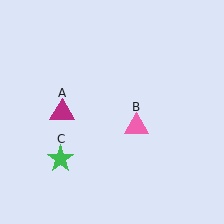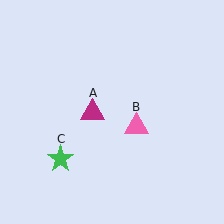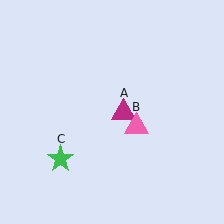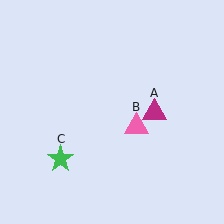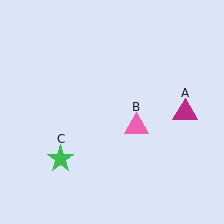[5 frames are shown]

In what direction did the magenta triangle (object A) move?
The magenta triangle (object A) moved right.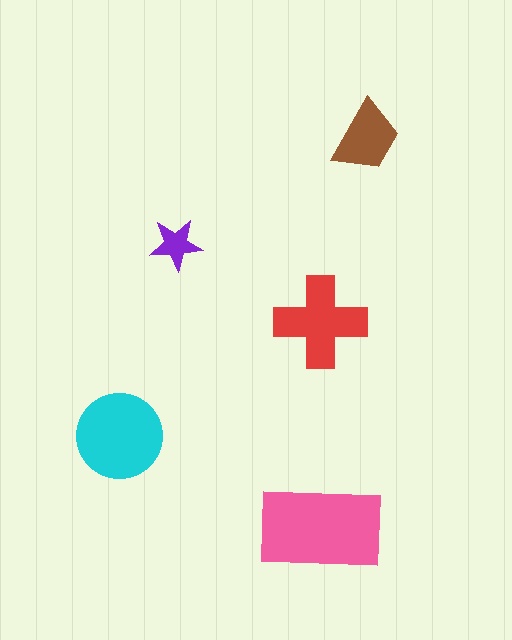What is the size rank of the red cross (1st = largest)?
3rd.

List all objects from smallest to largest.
The purple star, the brown trapezoid, the red cross, the cyan circle, the pink rectangle.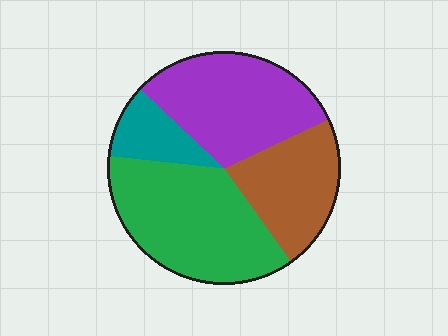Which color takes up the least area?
Teal, at roughly 10%.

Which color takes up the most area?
Green, at roughly 35%.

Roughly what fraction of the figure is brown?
Brown covers roughly 20% of the figure.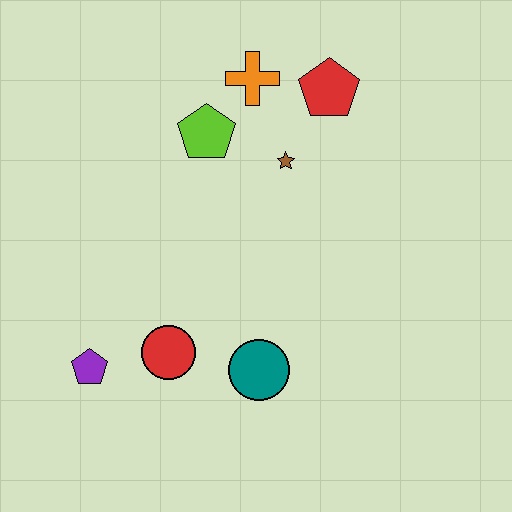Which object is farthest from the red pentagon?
The purple pentagon is farthest from the red pentagon.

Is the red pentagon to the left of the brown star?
No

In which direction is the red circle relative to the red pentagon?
The red circle is below the red pentagon.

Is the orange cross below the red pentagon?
No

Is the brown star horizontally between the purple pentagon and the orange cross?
No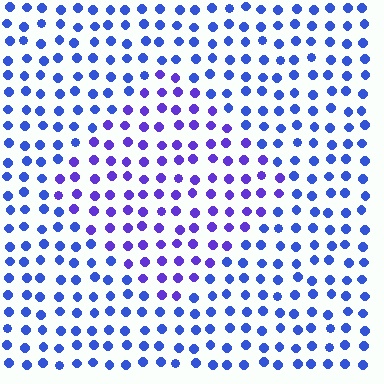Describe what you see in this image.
The image is filled with small blue elements in a uniform arrangement. A diamond-shaped region is visible where the elements are tinted to a slightly different hue, forming a subtle color boundary.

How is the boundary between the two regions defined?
The boundary is defined purely by a slight shift in hue (about 30 degrees). Spacing, size, and orientation are identical on both sides.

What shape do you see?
I see a diamond.